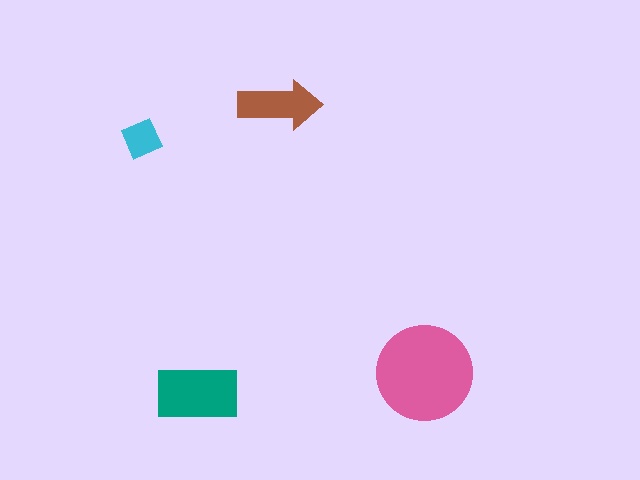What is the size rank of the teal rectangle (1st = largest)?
2nd.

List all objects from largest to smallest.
The pink circle, the teal rectangle, the brown arrow, the cyan diamond.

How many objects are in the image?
There are 4 objects in the image.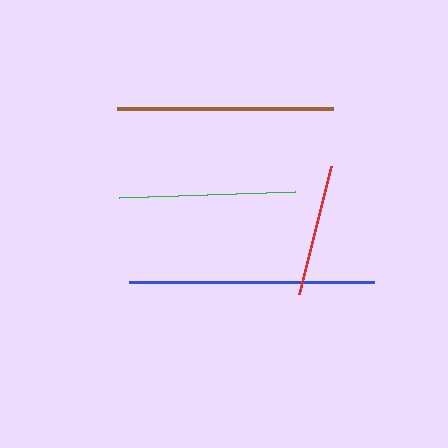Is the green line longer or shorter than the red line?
The green line is longer than the red line.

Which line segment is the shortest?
The red line is the shortest at approximately 132 pixels.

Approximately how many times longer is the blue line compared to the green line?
The blue line is approximately 1.4 times the length of the green line.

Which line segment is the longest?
The blue line is the longest at approximately 244 pixels.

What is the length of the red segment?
The red segment is approximately 132 pixels long.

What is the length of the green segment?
The green segment is approximately 176 pixels long.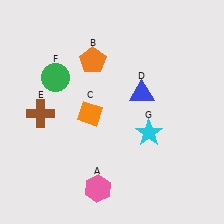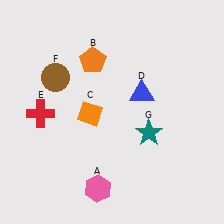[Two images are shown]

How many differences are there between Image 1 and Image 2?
There are 3 differences between the two images.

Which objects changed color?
E changed from brown to red. F changed from green to brown. G changed from cyan to teal.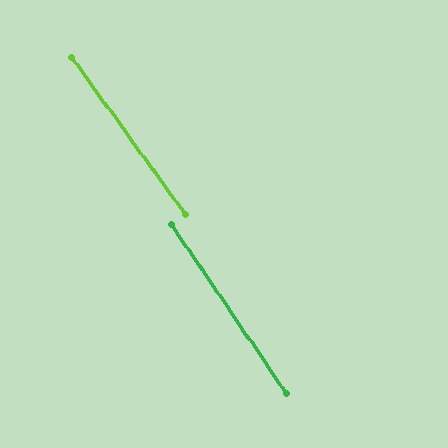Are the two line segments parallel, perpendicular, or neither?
Parallel — their directions differ by only 1.8°.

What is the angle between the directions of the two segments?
Approximately 2 degrees.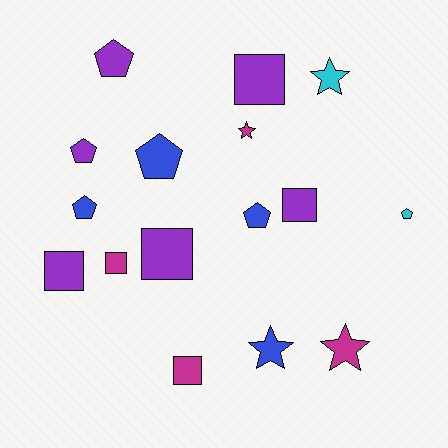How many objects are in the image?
There are 16 objects.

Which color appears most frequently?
Purple, with 6 objects.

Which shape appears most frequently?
Square, with 6 objects.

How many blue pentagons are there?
There are 3 blue pentagons.